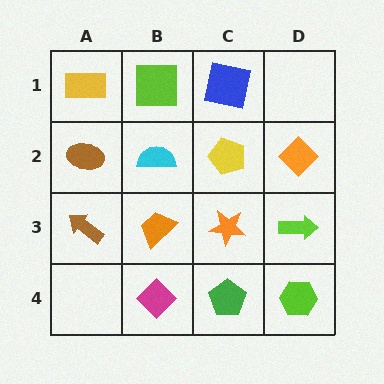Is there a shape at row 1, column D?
No, that cell is empty.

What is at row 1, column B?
A lime square.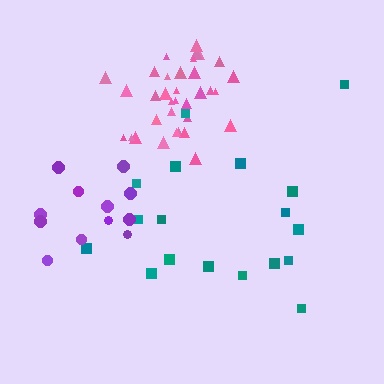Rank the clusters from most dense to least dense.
pink, purple, teal.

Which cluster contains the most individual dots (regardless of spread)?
Pink (34).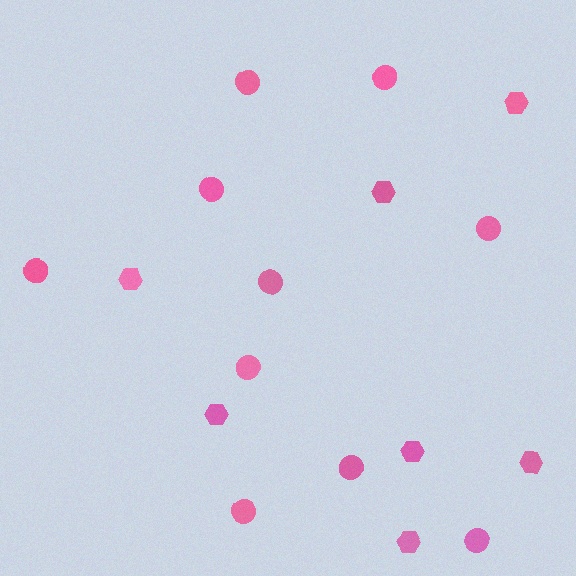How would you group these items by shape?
There are 2 groups: one group of hexagons (7) and one group of circles (10).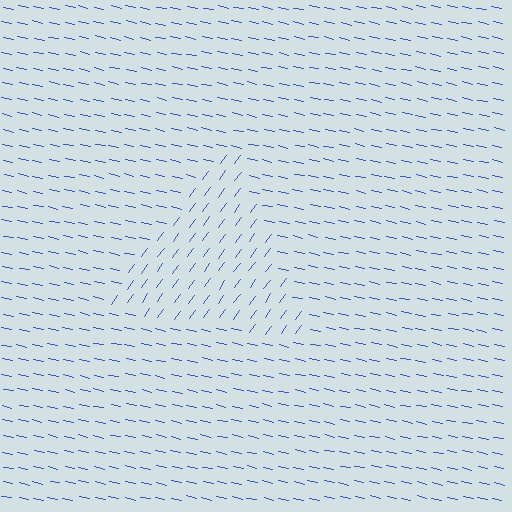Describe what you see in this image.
The image is filled with small blue line segments. A triangle region in the image has lines oriented differently from the surrounding lines, creating a visible texture boundary.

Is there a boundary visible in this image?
Yes, there is a texture boundary formed by a change in line orientation.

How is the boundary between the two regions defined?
The boundary is defined purely by a change in line orientation (approximately 66 degrees difference). All lines are the same color and thickness.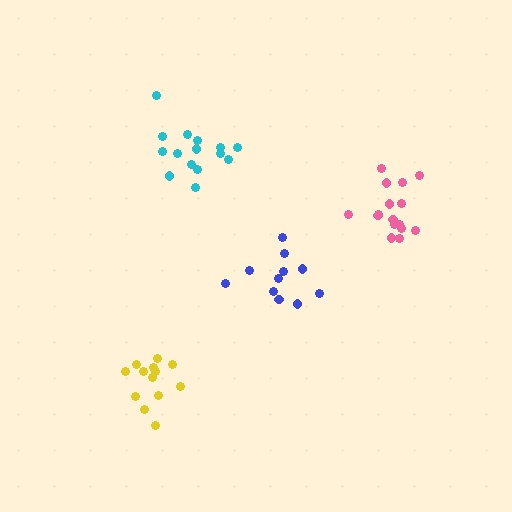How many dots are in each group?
Group 1: 15 dots, Group 2: 16 dots, Group 3: 11 dots, Group 4: 13 dots (55 total).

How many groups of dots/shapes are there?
There are 4 groups.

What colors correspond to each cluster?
The clusters are colored: cyan, pink, blue, yellow.